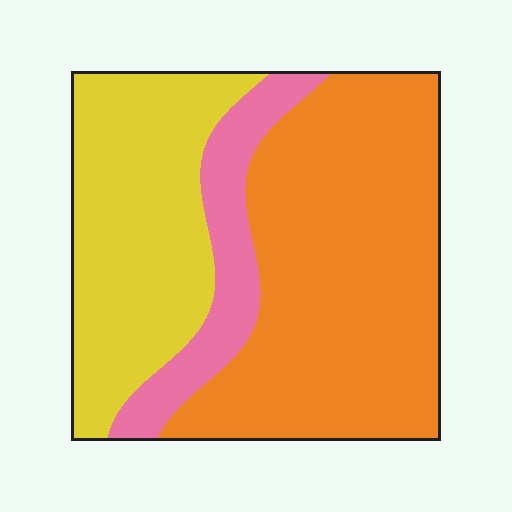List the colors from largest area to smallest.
From largest to smallest: orange, yellow, pink.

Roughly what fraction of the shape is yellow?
Yellow covers around 35% of the shape.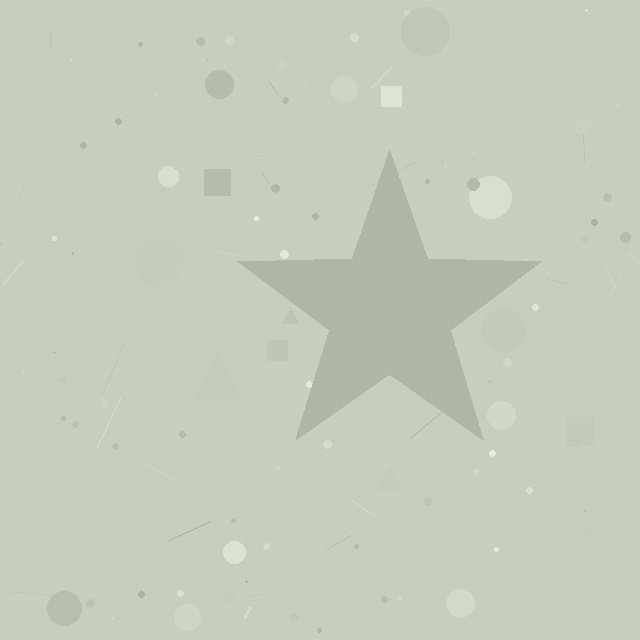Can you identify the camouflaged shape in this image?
The camouflaged shape is a star.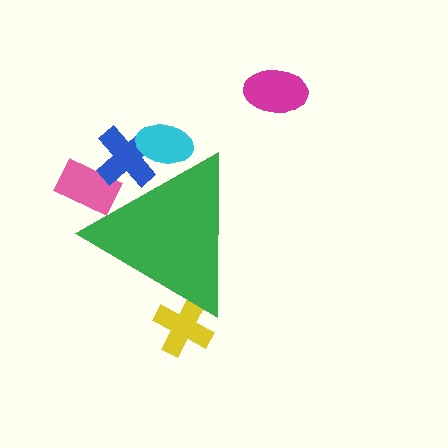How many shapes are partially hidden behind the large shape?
4 shapes are partially hidden.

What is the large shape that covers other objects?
A green triangle.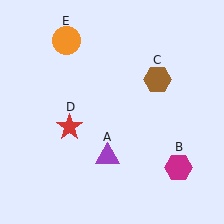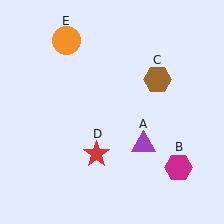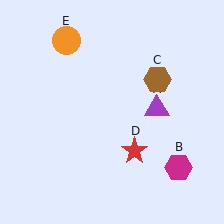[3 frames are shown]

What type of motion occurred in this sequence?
The purple triangle (object A), red star (object D) rotated counterclockwise around the center of the scene.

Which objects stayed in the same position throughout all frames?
Magenta hexagon (object B) and brown hexagon (object C) and orange circle (object E) remained stationary.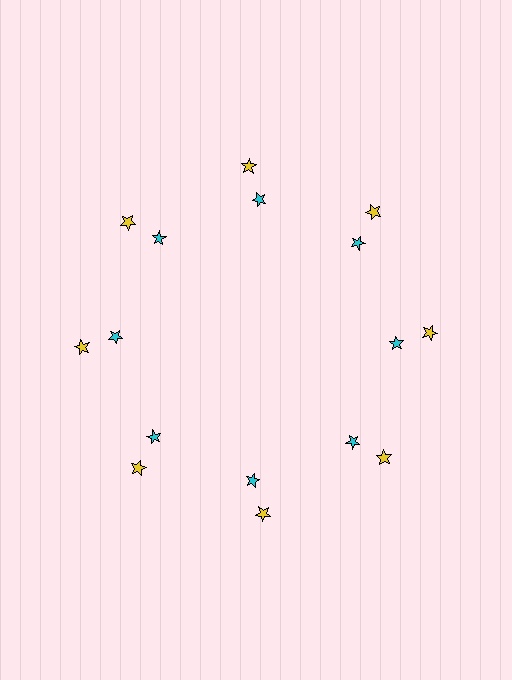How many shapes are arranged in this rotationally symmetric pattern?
There are 16 shapes, arranged in 8 groups of 2.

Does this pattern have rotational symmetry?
Yes, this pattern has 8-fold rotational symmetry. It looks the same after rotating 45 degrees around the center.